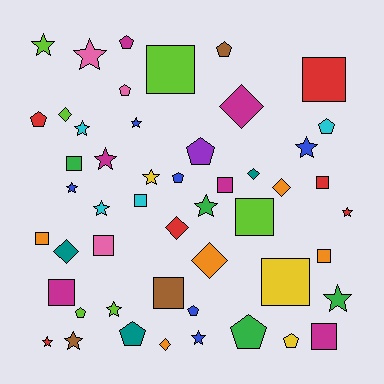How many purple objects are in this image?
There is 1 purple object.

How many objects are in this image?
There are 50 objects.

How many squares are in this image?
There are 14 squares.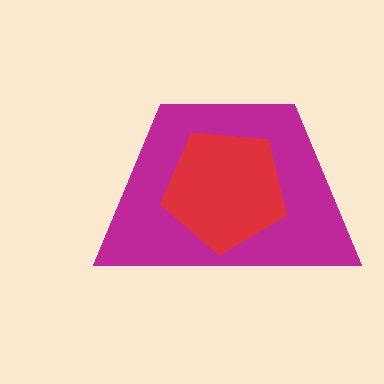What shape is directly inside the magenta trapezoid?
The red pentagon.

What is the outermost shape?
The magenta trapezoid.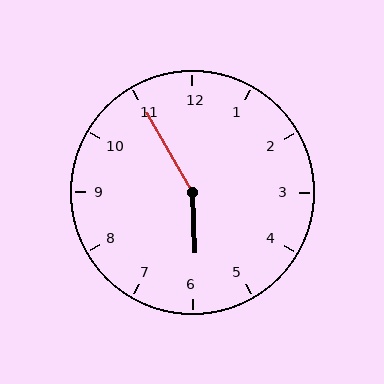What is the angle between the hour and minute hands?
Approximately 152 degrees.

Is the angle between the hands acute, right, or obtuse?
It is obtuse.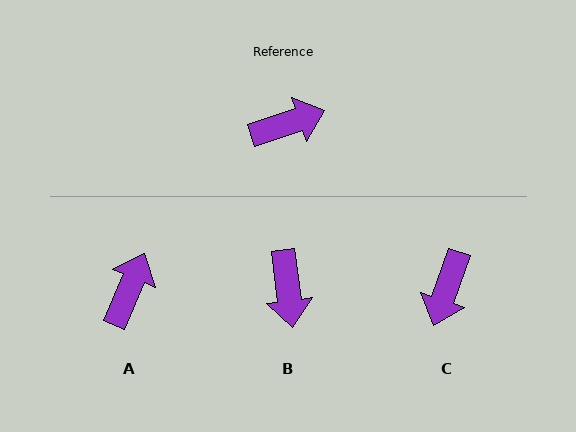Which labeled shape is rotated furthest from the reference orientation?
C, about 128 degrees away.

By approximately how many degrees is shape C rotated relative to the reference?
Approximately 128 degrees clockwise.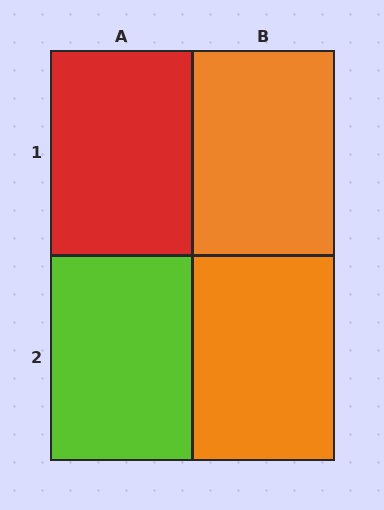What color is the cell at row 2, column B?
Orange.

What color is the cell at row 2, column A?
Lime.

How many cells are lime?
1 cell is lime.